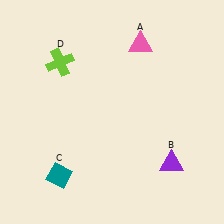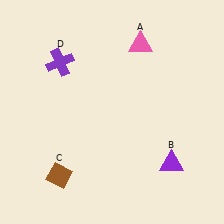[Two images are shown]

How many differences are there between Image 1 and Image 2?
There are 2 differences between the two images.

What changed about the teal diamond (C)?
In Image 1, C is teal. In Image 2, it changed to brown.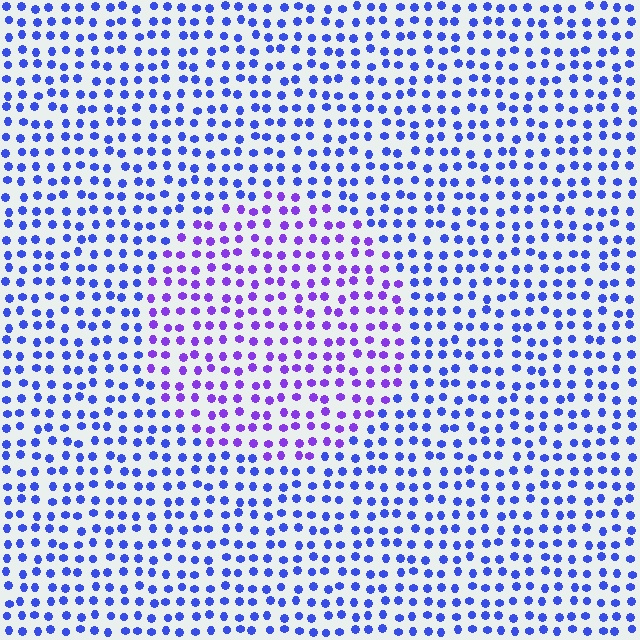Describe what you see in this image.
The image is filled with small blue elements in a uniform arrangement. A circle-shaped region is visible where the elements are tinted to a slightly different hue, forming a subtle color boundary.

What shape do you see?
I see a circle.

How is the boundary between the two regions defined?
The boundary is defined purely by a slight shift in hue (about 36 degrees). Spacing, size, and orientation are identical on both sides.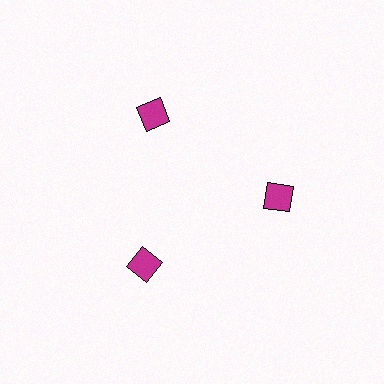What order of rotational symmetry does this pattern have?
This pattern has 3-fold rotational symmetry.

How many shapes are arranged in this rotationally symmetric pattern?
There are 3 shapes, arranged in 3 groups of 1.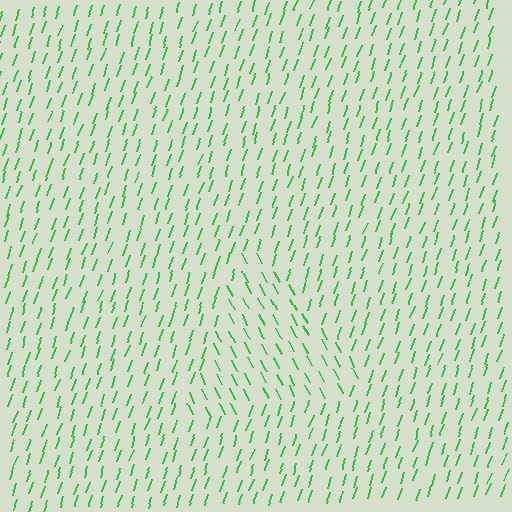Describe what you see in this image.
The image is filled with small green line segments. A triangle region in the image has lines oriented differently from the surrounding lines, creating a visible texture boundary.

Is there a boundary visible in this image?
Yes, there is a texture boundary formed by a change in line orientation.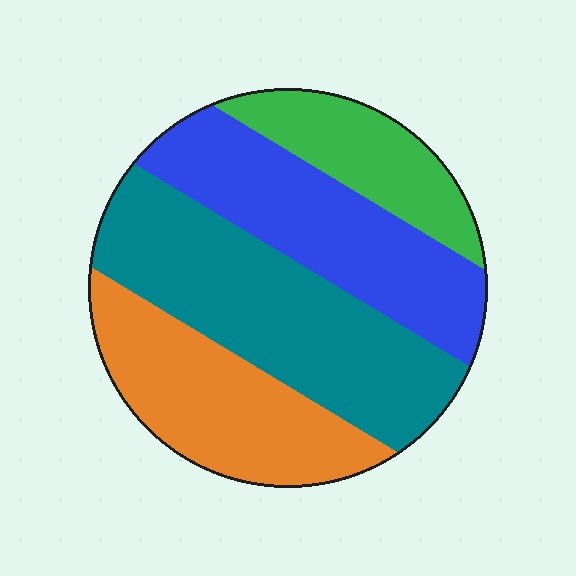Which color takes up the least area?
Green, at roughly 15%.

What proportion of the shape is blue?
Blue covers 27% of the shape.